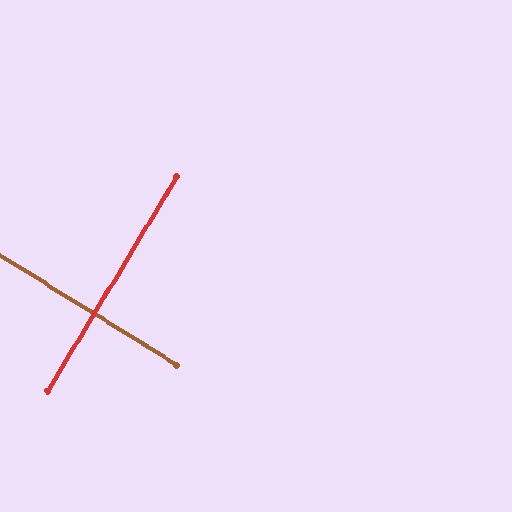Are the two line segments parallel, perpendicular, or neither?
Perpendicular — they meet at approximately 90°.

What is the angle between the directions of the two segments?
Approximately 90 degrees.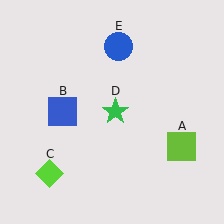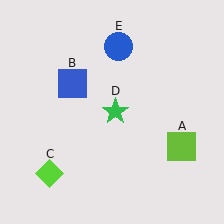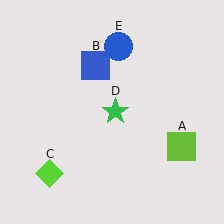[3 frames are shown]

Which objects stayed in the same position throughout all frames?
Lime square (object A) and lime diamond (object C) and green star (object D) and blue circle (object E) remained stationary.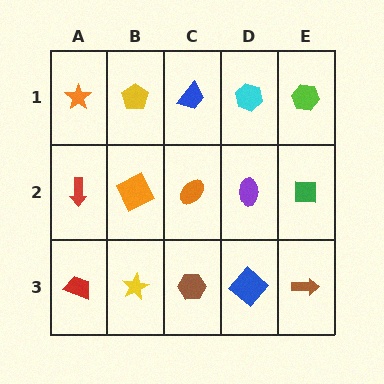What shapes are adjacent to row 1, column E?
A green square (row 2, column E), a cyan hexagon (row 1, column D).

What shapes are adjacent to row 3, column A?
A red arrow (row 2, column A), a yellow star (row 3, column B).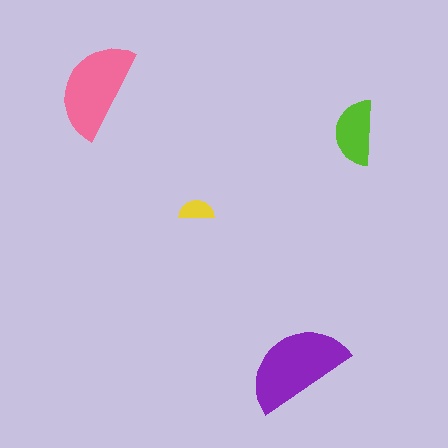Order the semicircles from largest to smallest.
the purple one, the pink one, the lime one, the yellow one.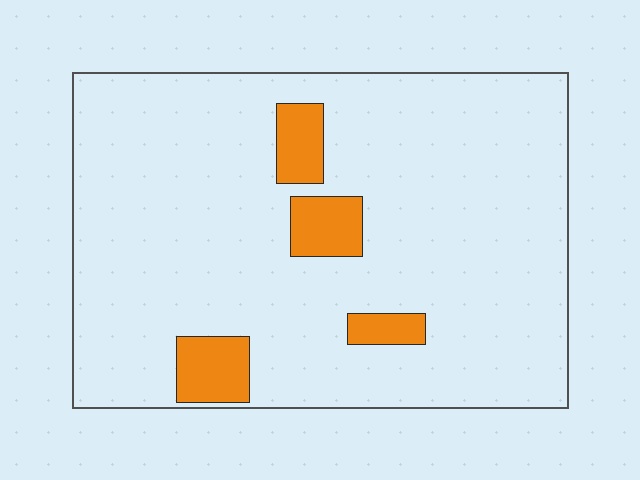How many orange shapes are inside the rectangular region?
4.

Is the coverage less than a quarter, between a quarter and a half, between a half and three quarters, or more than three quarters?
Less than a quarter.